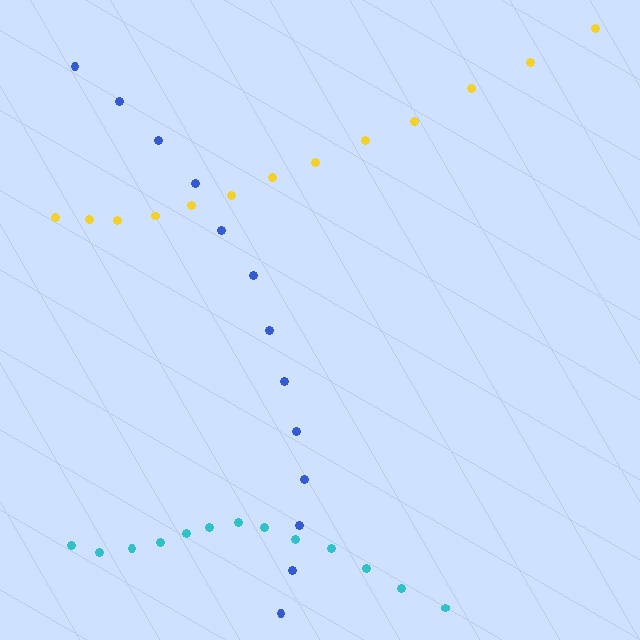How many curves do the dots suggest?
There are 3 distinct paths.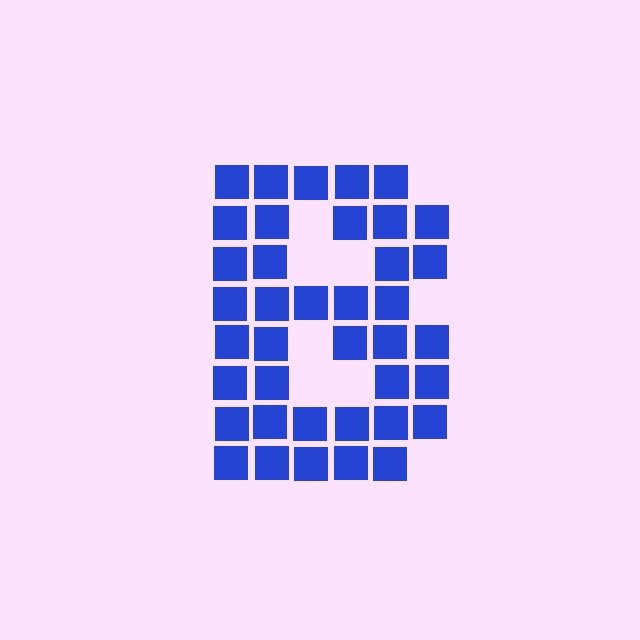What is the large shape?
The large shape is the letter B.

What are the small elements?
The small elements are squares.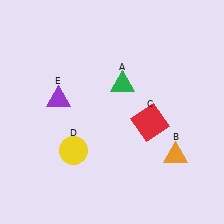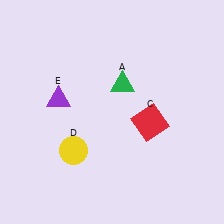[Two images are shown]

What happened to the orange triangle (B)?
The orange triangle (B) was removed in Image 2. It was in the bottom-right area of Image 1.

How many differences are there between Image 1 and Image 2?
There is 1 difference between the two images.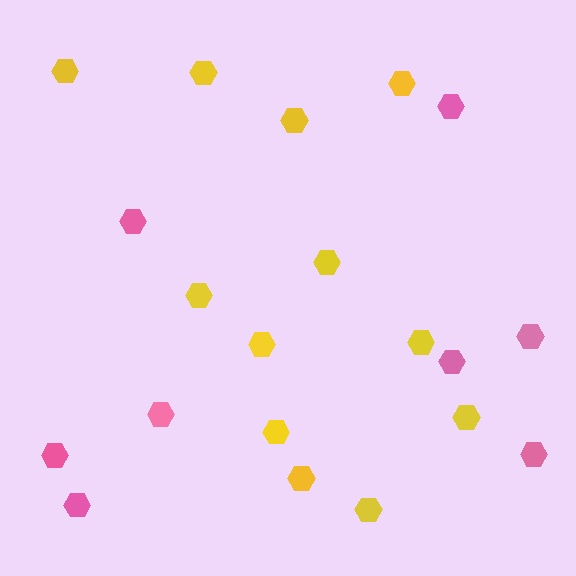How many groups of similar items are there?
There are 2 groups: one group of yellow hexagons (12) and one group of pink hexagons (8).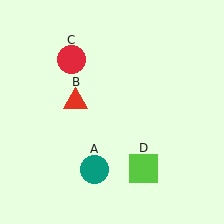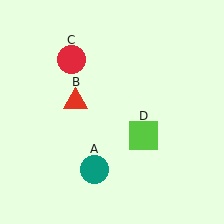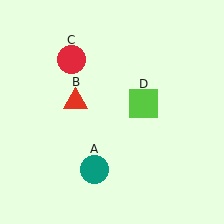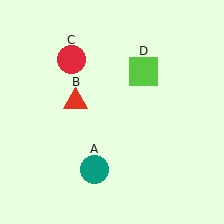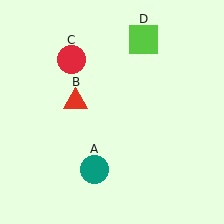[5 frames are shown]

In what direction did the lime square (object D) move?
The lime square (object D) moved up.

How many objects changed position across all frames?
1 object changed position: lime square (object D).